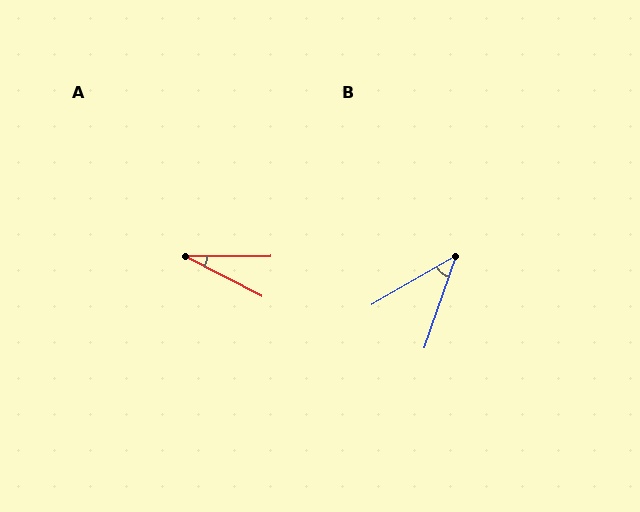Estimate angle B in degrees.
Approximately 41 degrees.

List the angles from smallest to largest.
A (28°), B (41°).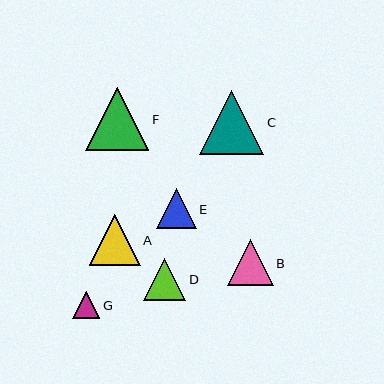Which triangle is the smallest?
Triangle G is the smallest with a size of approximately 27 pixels.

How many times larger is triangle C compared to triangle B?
Triangle C is approximately 1.4 times the size of triangle B.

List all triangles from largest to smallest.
From largest to smallest: C, F, A, B, D, E, G.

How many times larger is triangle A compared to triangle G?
Triangle A is approximately 1.9 times the size of triangle G.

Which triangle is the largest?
Triangle C is the largest with a size of approximately 64 pixels.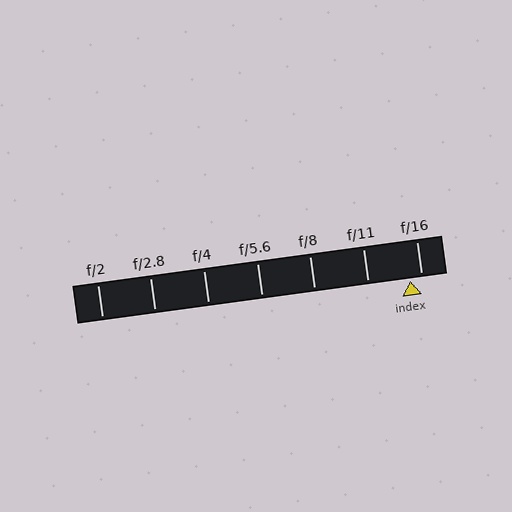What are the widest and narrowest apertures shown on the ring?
The widest aperture shown is f/2 and the narrowest is f/16.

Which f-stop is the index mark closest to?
The index mark is closest to f/16.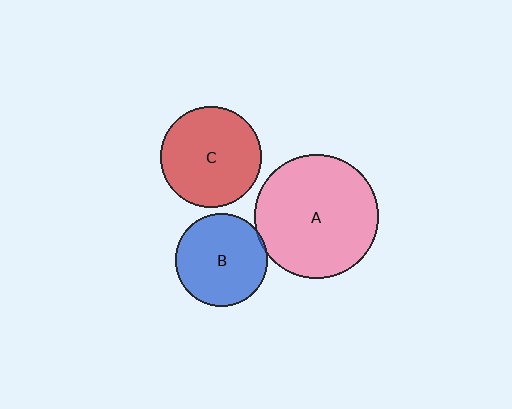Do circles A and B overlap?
Yes.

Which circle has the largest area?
Circle A (pink).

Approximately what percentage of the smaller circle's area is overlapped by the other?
Approximately 5%.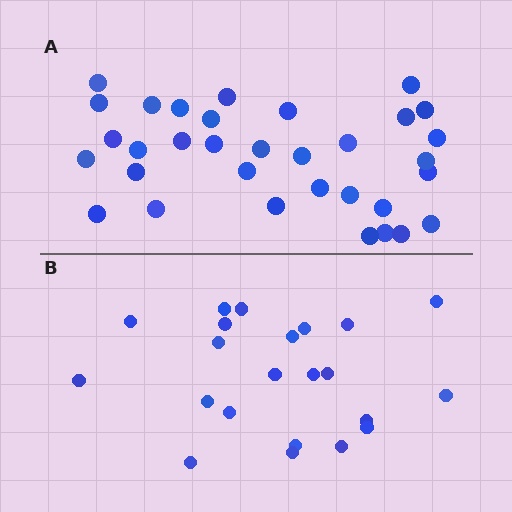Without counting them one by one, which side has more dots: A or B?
Region A (the top region) has more dots.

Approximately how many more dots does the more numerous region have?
Region A has roughly 12 or so more dots than region B.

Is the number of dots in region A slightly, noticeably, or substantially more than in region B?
Region A has substantially more. The ratio is roughly 1.5 to 1.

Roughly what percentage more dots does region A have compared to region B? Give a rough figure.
About 50% more.